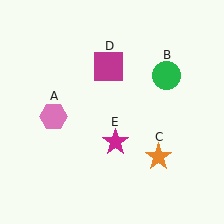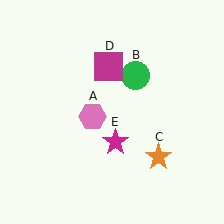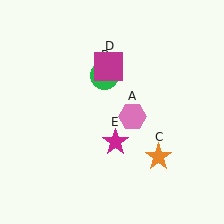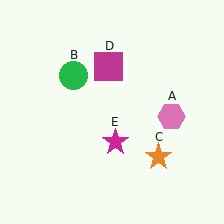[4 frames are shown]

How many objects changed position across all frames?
2 objects changed position: pink hexagon (object A), green circle (object B).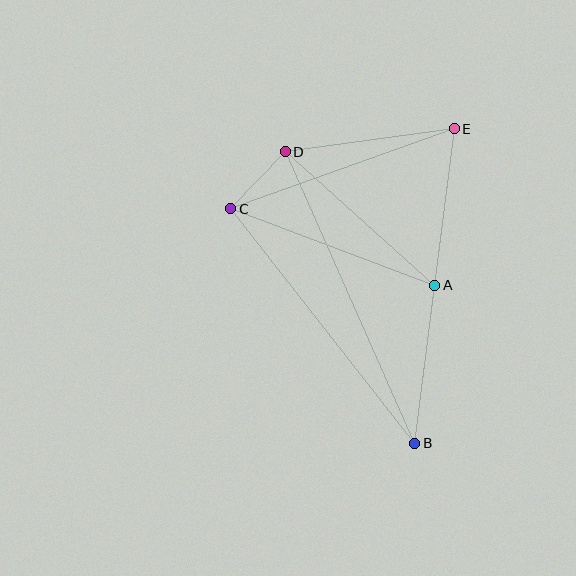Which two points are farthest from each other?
Points B and D are farthest from each other.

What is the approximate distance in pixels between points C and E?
The distance between C and E is approximately 238 pixels.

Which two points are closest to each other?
Points C and D are closest to each other.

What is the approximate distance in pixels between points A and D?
The distance between A and D is approximately 200 pixels.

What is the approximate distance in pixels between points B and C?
The distance between B and C is approximately 298 pixels.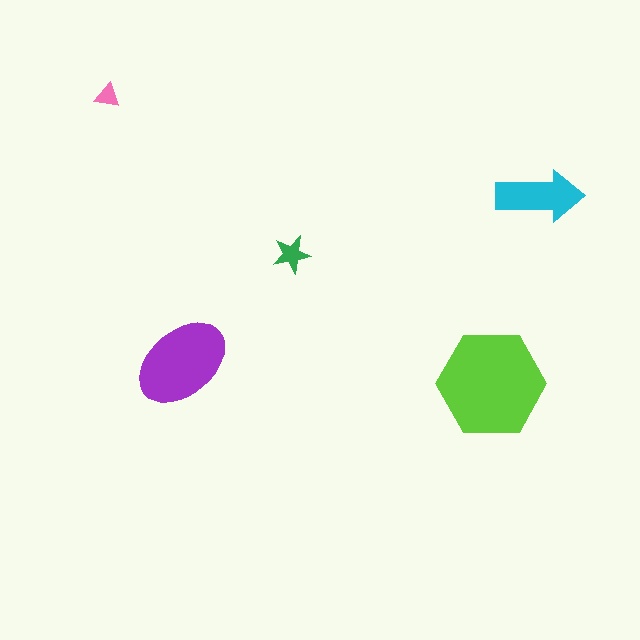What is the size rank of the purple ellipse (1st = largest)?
2nd.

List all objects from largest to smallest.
The lime hexagon, the purple ellipse, the cyan arrow, the green star, the pink triangle.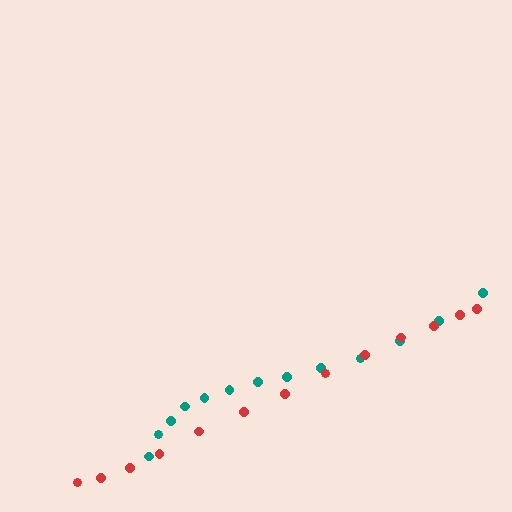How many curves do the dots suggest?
There are 2 distinct paths.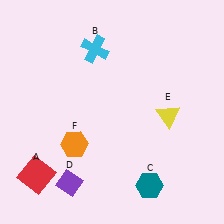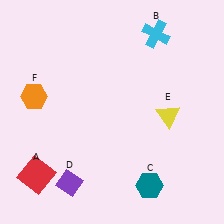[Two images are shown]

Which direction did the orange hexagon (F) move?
The orange hexagon (F) moved up.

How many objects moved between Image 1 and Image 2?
2 objects moved between the two images.